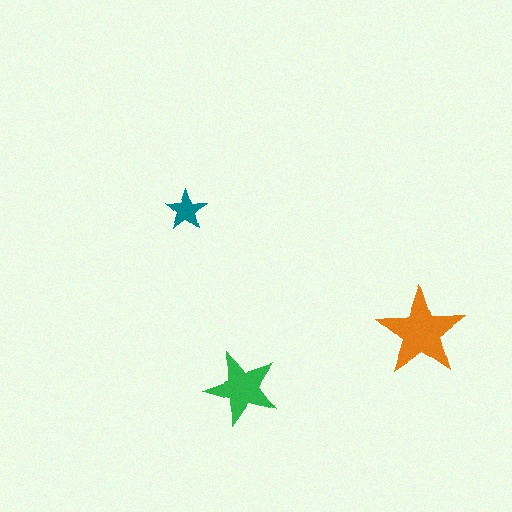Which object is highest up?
The teal star is topmost.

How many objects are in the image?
There are 3 objects in the image.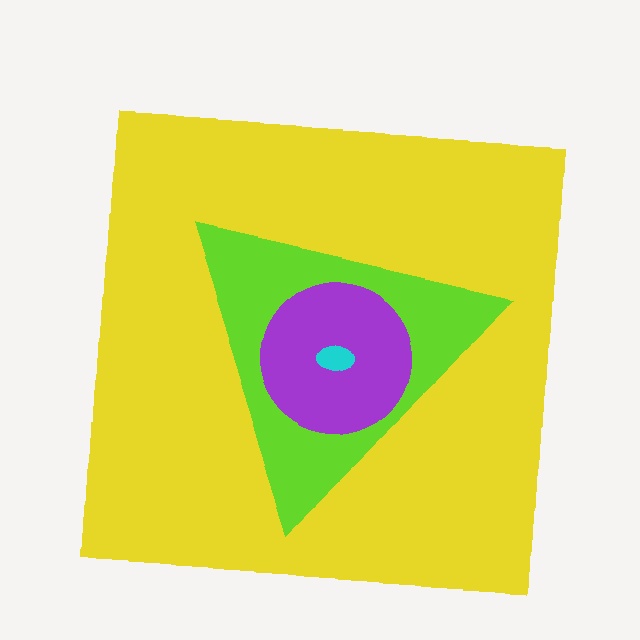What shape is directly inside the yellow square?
The lime triangle.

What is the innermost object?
The cyan ellipse.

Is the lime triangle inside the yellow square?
Yes.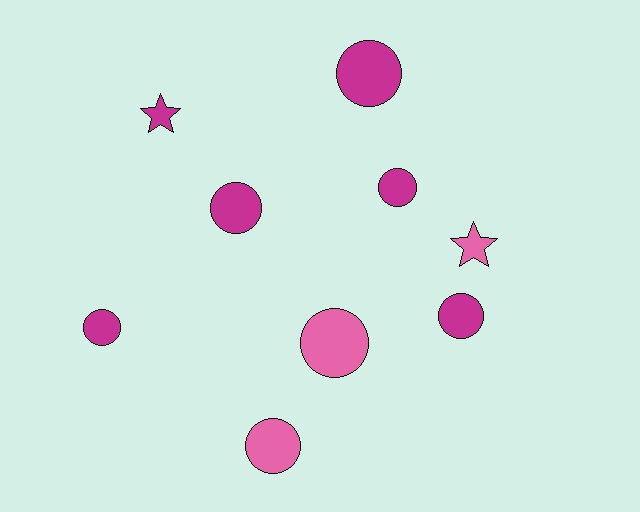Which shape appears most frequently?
Circle, with 7 objects.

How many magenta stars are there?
There is 1 magenta star.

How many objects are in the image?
There are 9 objects.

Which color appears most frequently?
Magenta, with 6 objects.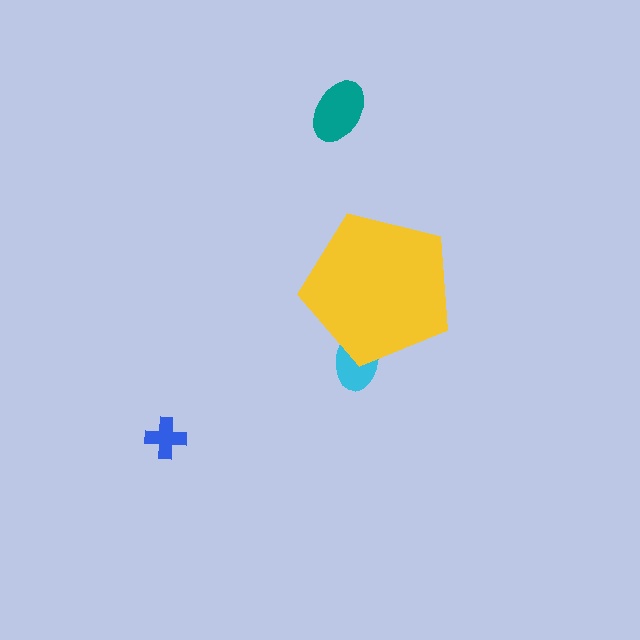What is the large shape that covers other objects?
A yellow pentagon.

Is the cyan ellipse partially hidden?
Yes, the cyan ellipse is partially hidden behind the yellow pentagon.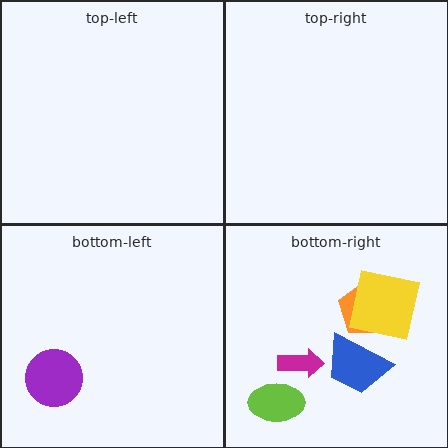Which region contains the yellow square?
The bottom-right region.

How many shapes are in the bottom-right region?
5.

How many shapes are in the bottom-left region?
1.